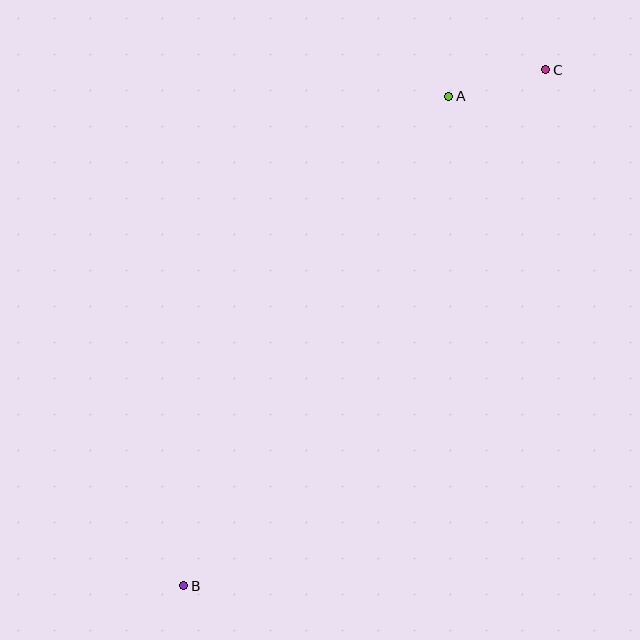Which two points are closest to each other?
Points A and C are closest to each other.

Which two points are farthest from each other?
Points B and C are farthest from each other.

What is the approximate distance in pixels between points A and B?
The distance between A and B is approximately 556 pixels.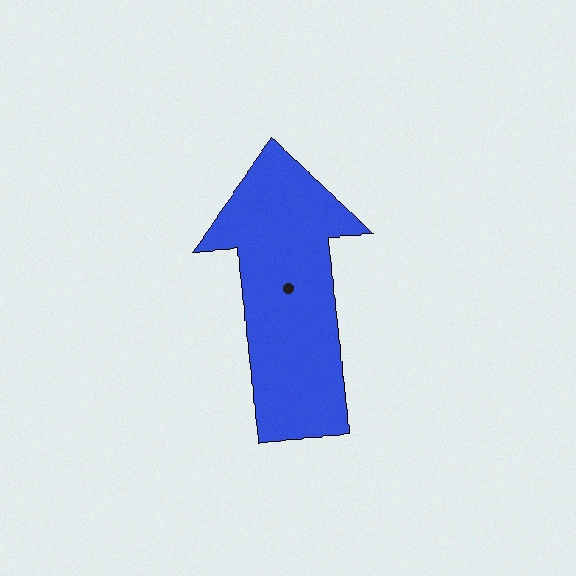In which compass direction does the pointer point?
North.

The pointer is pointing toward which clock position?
Roughly 12 o'clock.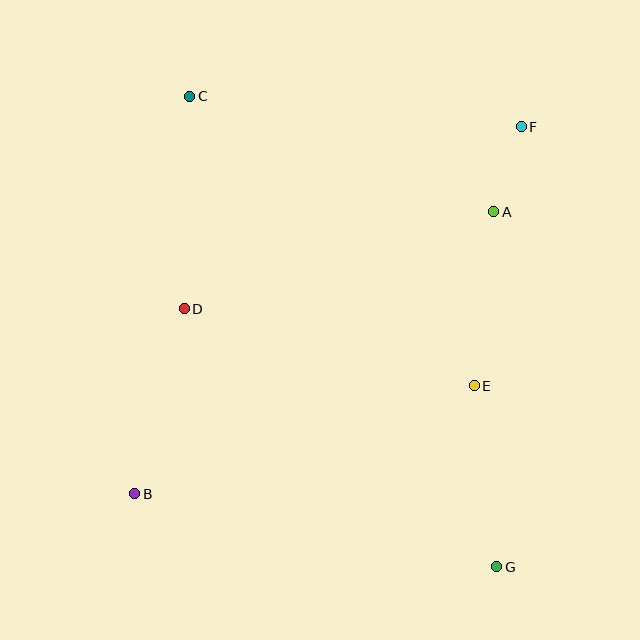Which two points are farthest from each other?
Points C and G are farthest from each other.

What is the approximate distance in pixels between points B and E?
The distance between B and E is approximately 356 pixels.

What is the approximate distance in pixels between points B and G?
The distance between B and G is approximately 370 pixels.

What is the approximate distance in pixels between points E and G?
The distance between E and G is approximately 183 pixels.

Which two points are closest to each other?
Points A and F are closest to each other.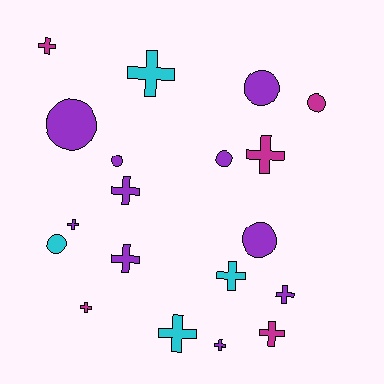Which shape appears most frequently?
Cross, with 12 objects.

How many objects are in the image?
There are 19 objects.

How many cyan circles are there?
There is 1 cyan circle.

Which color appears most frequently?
Purple, with 10 objects.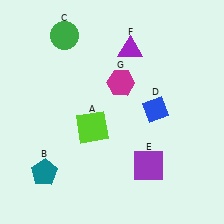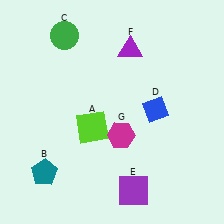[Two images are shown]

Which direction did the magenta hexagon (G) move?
The magenta hexagon (G) moved down.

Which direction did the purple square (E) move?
The purple square (E) moved down.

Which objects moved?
The objects that moved are: the purple square (E), the magenta hexagon (G).